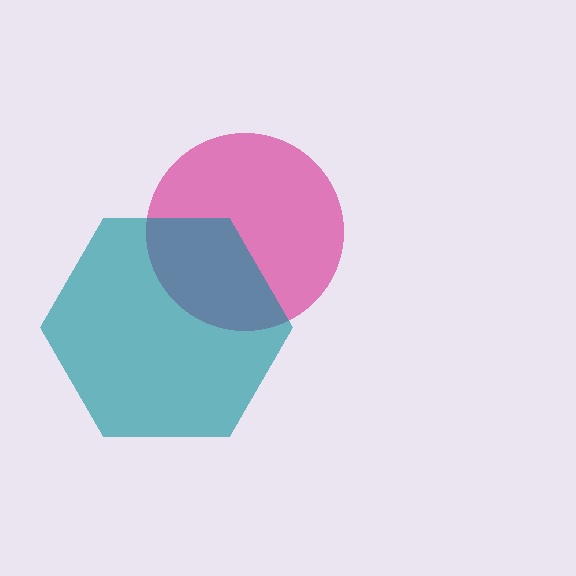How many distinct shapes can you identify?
There are 2 distinct shapes: a magenta circle, a teal hexagon.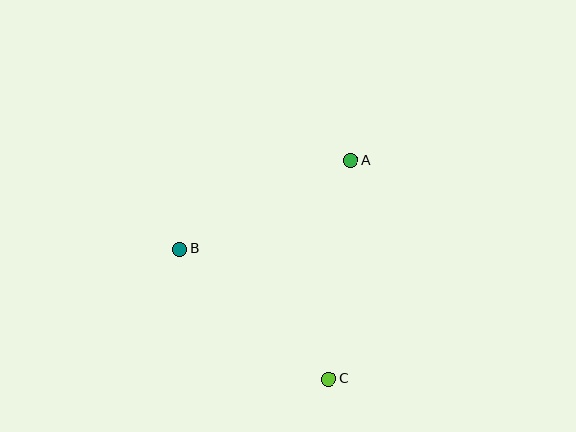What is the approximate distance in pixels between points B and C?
The distance between B and C is approximately 198 pixels.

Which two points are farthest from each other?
Points A and C are farthest from each other.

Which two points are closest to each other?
Points A and B are closest to each other.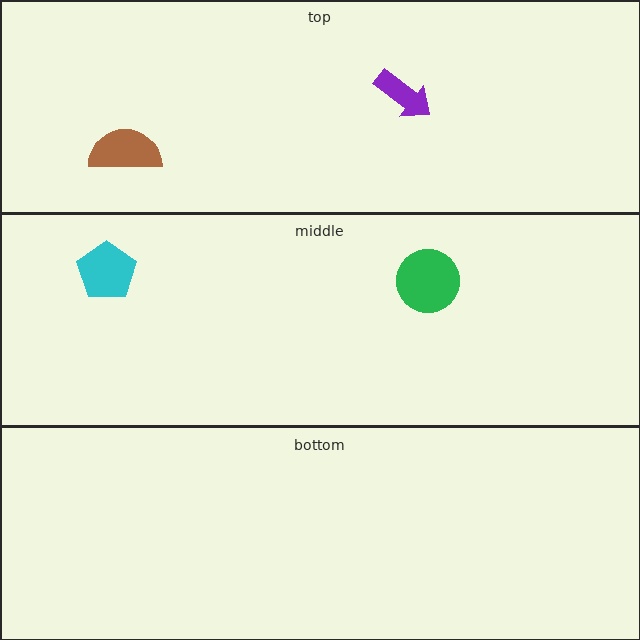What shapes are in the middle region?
The cyan pentagon, the green circle.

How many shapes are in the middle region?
2.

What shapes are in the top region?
The purple arrow, the brown semicircle.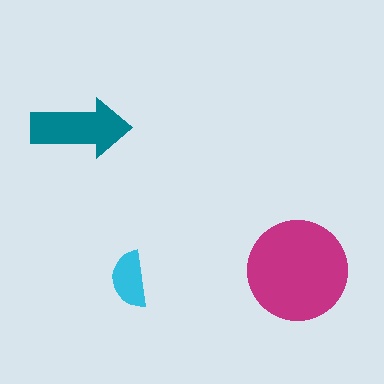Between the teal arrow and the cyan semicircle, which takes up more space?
The teal arrow.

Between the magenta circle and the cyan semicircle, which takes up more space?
The magenta circle.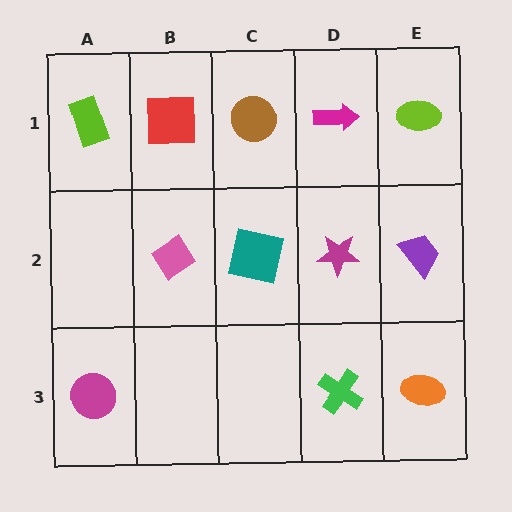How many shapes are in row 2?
4 shapes.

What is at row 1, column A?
A lime rectangle.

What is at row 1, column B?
A red square.